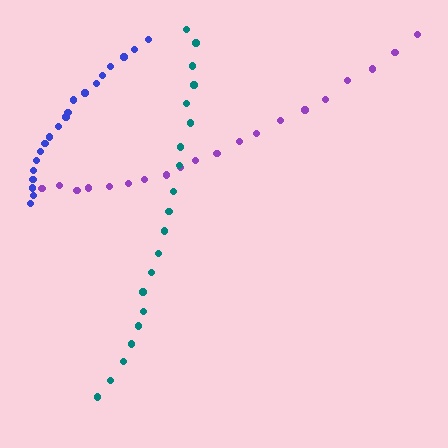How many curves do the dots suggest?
There are 3 distinct paths.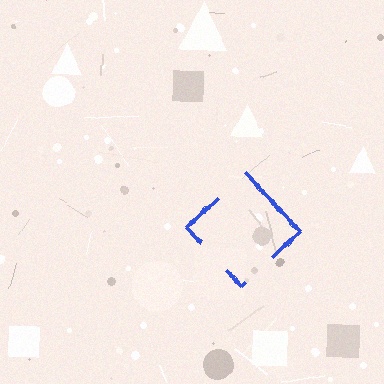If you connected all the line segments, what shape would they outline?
They would outline a diamond.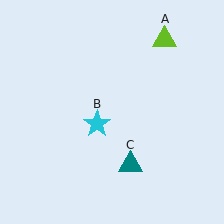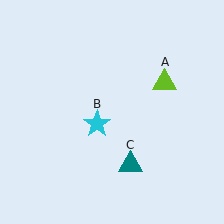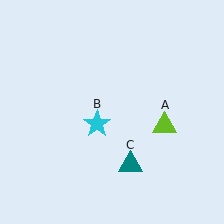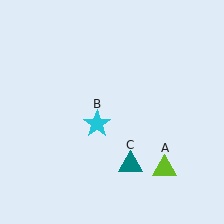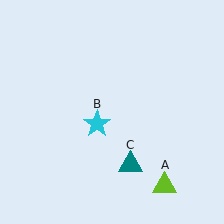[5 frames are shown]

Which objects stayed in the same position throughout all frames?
Cyan star (object B) and teal triangle (object C) remained stationary.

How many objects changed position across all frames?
1 object changed position: lime triangle (object A).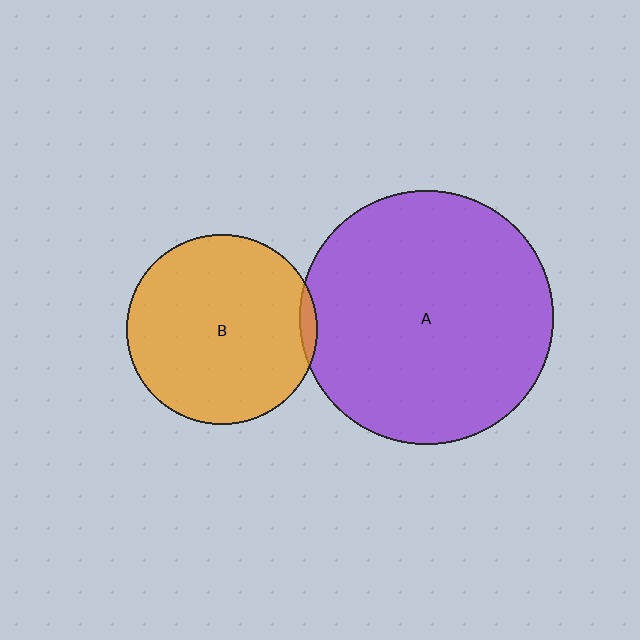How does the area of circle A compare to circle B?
Approximately 1.8 times.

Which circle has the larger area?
Circle A (purple).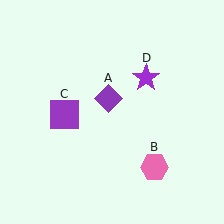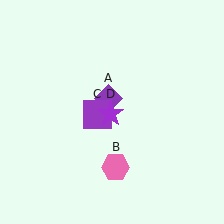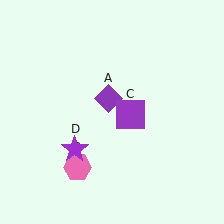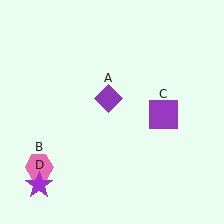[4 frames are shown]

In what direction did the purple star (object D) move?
The purple star (object D) moved down and to the left.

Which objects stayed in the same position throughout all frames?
Purple diamond (object A) remained stationary.